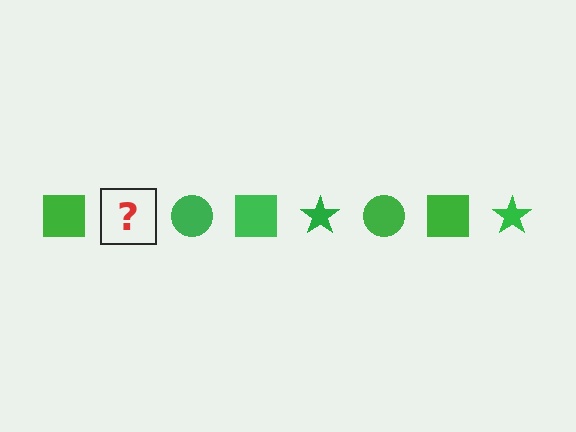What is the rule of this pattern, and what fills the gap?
The rule is that the pattern cycles through square, star, circle shapes in green. The gap should be filled with a green star.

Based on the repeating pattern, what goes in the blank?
The blank should be a green star.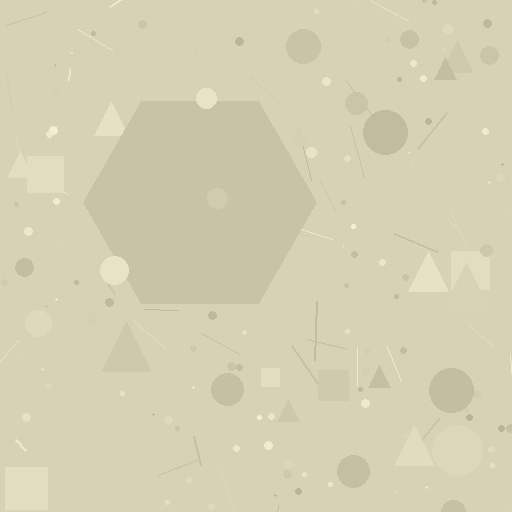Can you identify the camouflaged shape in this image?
The camouflaged shape is a hexagon.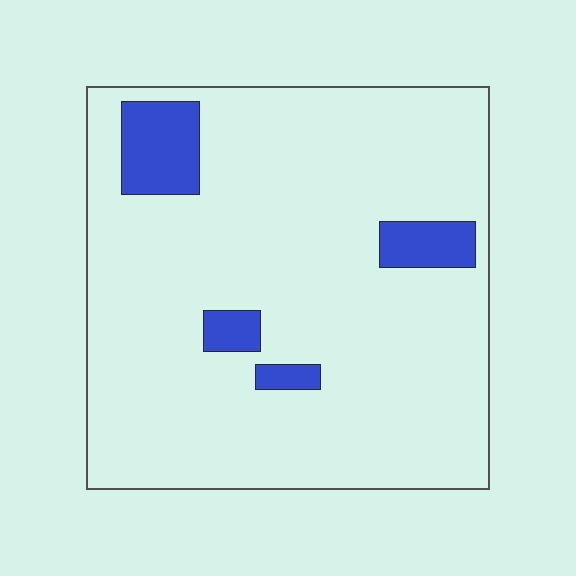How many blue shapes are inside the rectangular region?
4.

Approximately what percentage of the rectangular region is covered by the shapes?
Approximately 10%.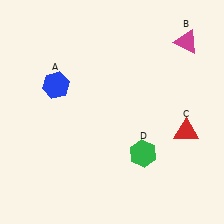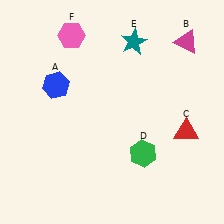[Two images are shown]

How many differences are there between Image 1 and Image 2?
There are 2 differences between the two images.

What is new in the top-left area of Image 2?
A pink hexagon (F) was added in the top-left area of Image 2.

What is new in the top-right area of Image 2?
A teal star (E) was added in the top-right area of Image 2.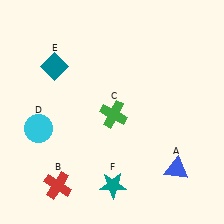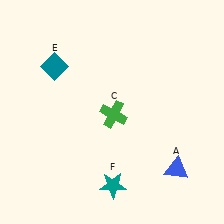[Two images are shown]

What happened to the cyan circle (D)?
The cyan circle (D) was removed in Image 2. It was in the bottom-left area of Image 1.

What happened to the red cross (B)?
The red cross (B) was removed in Image 2. It was in the bottom-left area of Image 1.